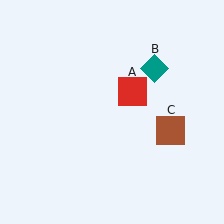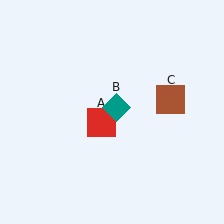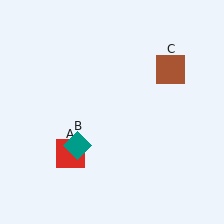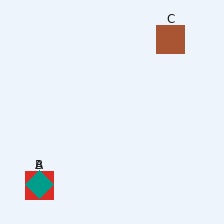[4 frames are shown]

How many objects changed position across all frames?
3 objects changed position: red square (object A), teal diamond (object B), brown square (object C).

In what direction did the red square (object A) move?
The red square (object A) moved down and to the left.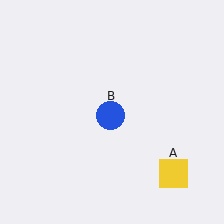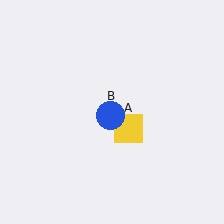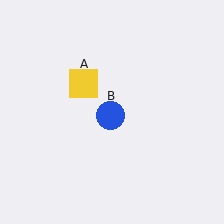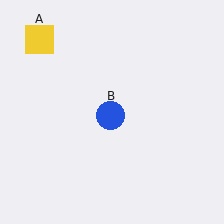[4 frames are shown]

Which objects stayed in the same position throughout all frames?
Blue circle (object B) remained stationary.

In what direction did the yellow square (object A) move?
The yellow square (object A) moved up and to the left.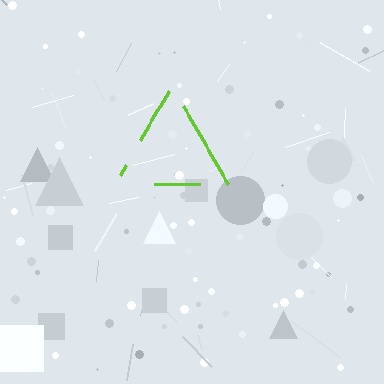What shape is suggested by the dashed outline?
The dashed outline suggests a triangle.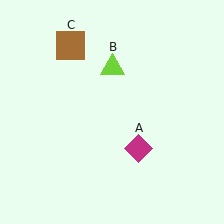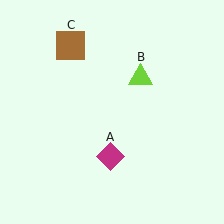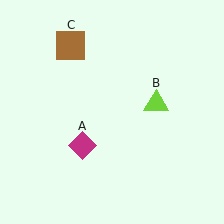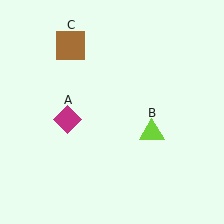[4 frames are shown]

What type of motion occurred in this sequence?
The magenta diamond (object A), lime triangle (object B) rotated clockwise around the center of the scene.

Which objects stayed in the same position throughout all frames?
Brown square (object C) remained stationary.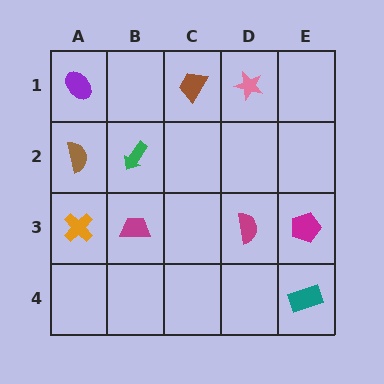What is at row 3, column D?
A magenta semicircle.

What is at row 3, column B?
A magenta trapezoid.